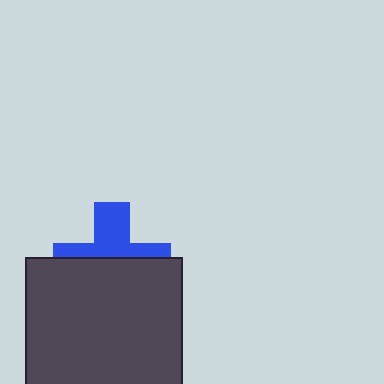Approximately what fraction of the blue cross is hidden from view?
Roughly 56% of the blue cross is hidden behind the dark gray square.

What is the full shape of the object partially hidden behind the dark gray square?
The partially hidden object is a blue cross.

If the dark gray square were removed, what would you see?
You would see the complete blue cross.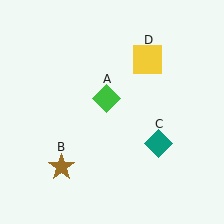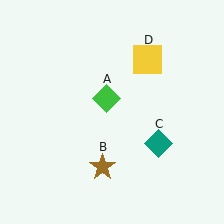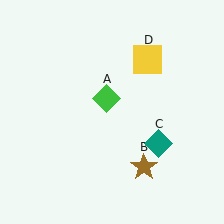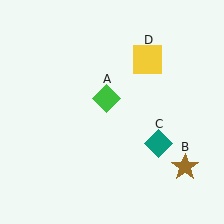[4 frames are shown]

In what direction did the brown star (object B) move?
The brown star (object B) moved right.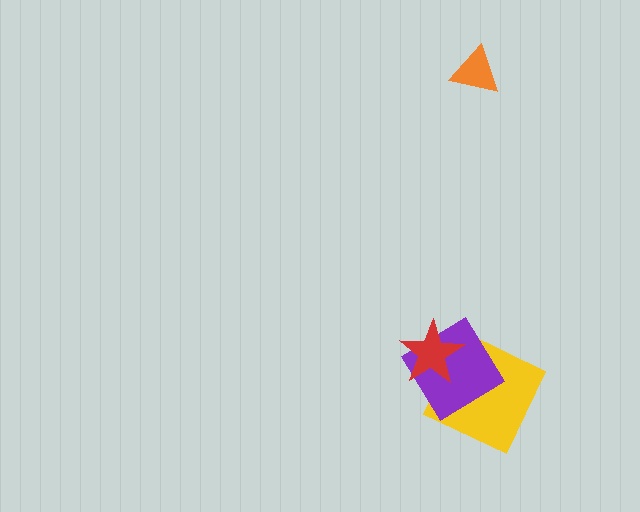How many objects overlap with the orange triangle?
0 objects overlap with the orange triangle.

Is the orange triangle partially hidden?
No, no other shape covers it.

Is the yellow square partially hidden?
Yes, it is partially covered by another shape.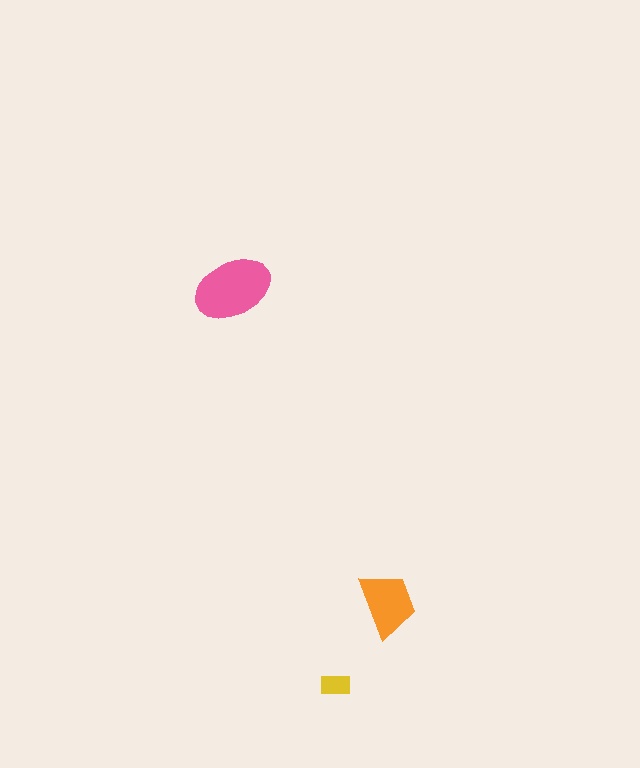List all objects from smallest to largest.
The yellow rectangle, the orange trapezoid, the pink ellipse.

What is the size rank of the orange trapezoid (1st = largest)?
2nd.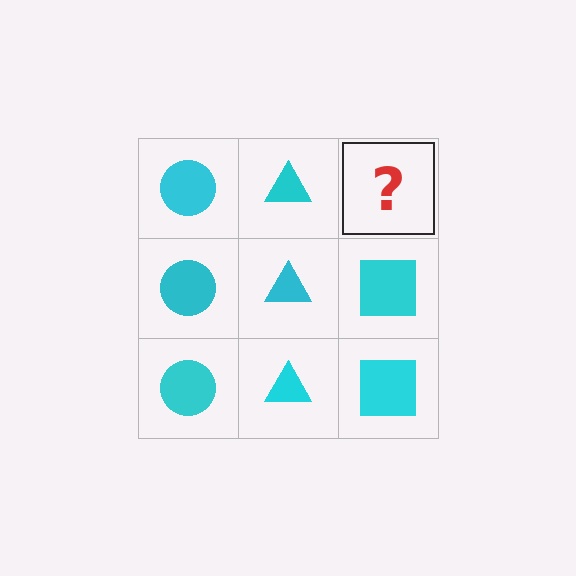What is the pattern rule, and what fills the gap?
The rule is that each column has a consistent shape. The gap should be filled with a cyan square.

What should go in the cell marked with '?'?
The missing cell should contain a cyan square.